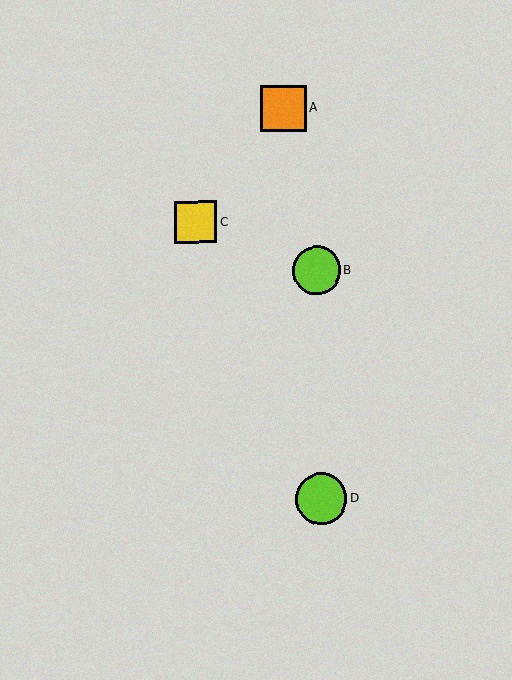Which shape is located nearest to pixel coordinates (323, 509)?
The lime circle (labeled D) at (321, 499) is nearest to that location.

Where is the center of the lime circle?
The center of the lime circle is at (321, 499).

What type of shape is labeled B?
Shape B is a lime circle.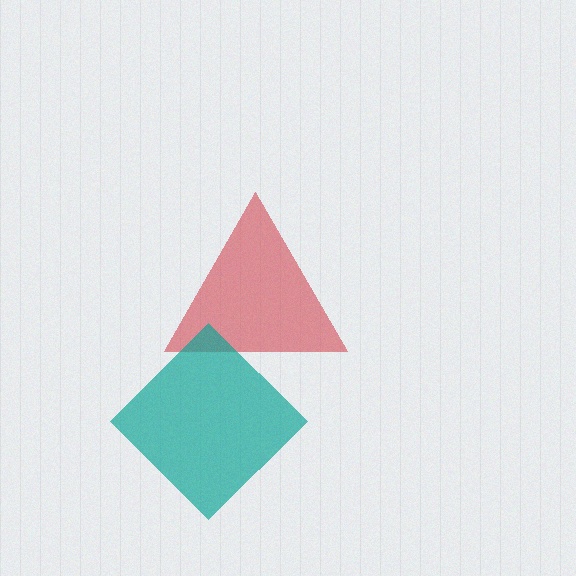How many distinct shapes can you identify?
There are 2 distinct shapes: a red triangle, a teal diamond.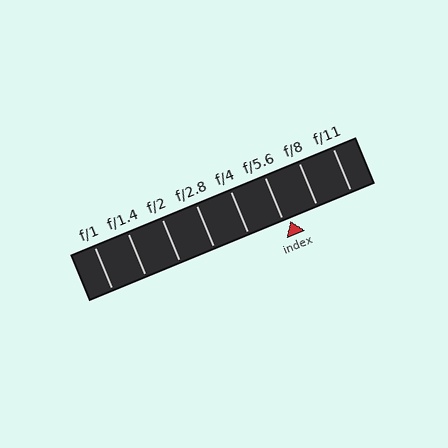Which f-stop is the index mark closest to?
The index mark is closest to f/5.6.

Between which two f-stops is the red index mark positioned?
The index mark is between f/5.6 and f/8.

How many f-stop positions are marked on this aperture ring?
There are 8 f-stop positions marked.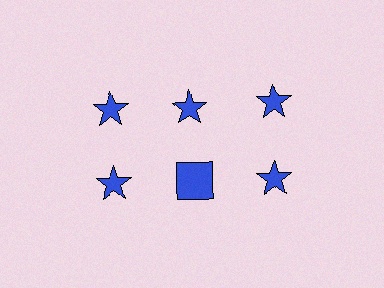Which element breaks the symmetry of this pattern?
The blue square in the second row, second from left column breaks the symmetry. All other shapes are blue stars.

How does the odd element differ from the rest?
It has a different shape: square instead of star.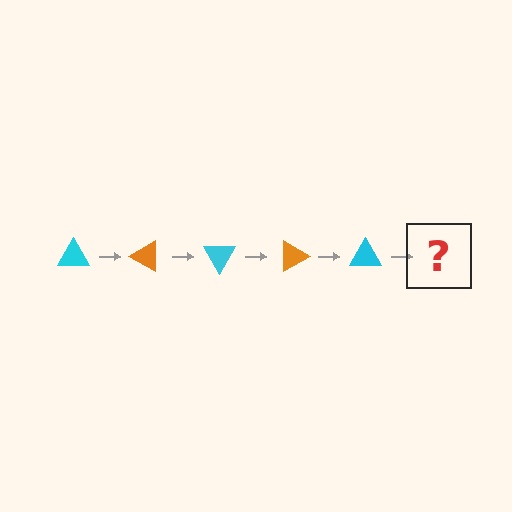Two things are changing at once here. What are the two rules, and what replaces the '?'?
The two rules are that it rotates 30 degrees each step and the color cycles through cyan and orange. The '?' should be an orange triangle, rotated 150 degrees from the start.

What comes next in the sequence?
The next element should be an orange triangle, rotated 150 degrees from the start.